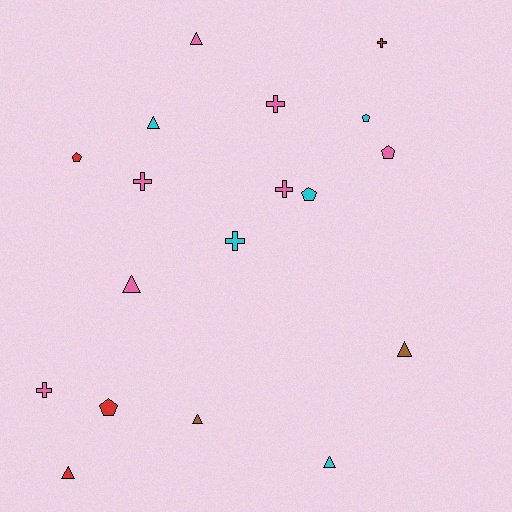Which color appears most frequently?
Pink, with 7 objects.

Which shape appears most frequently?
Triangle, with 7 objects.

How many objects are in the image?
There are 18 objects.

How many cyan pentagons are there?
There are 2 cyan pentagons.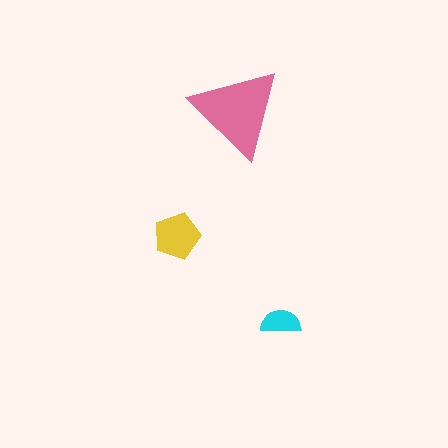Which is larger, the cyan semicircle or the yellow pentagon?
The yellow pentagon.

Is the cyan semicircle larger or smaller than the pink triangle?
Smaller.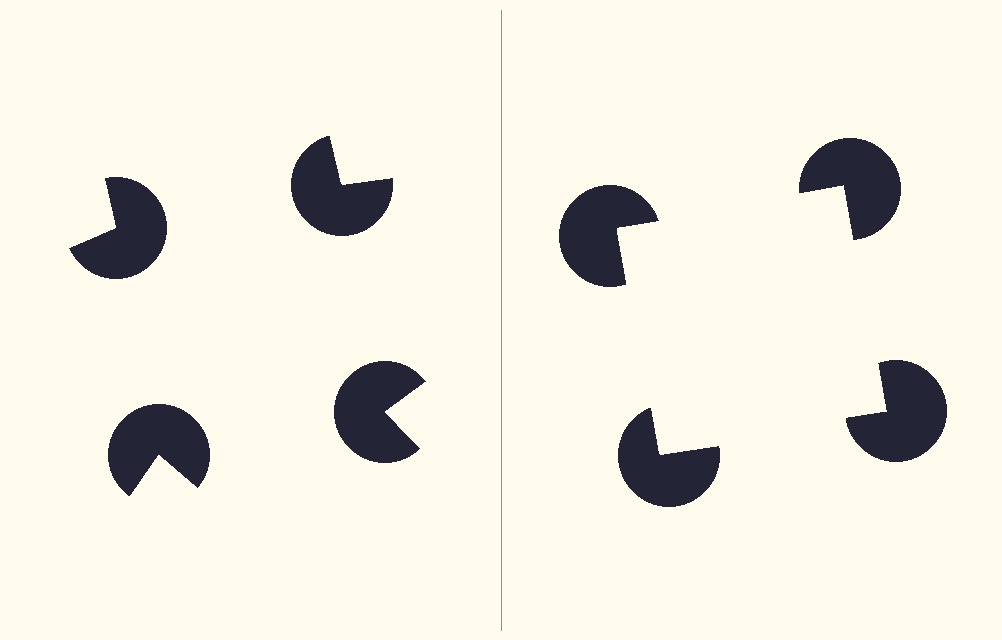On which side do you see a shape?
An illusory square appears on the right side. On the left side the wedge cuts are rotated, so no coherent shape forms.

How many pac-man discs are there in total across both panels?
8 — 4 on each side.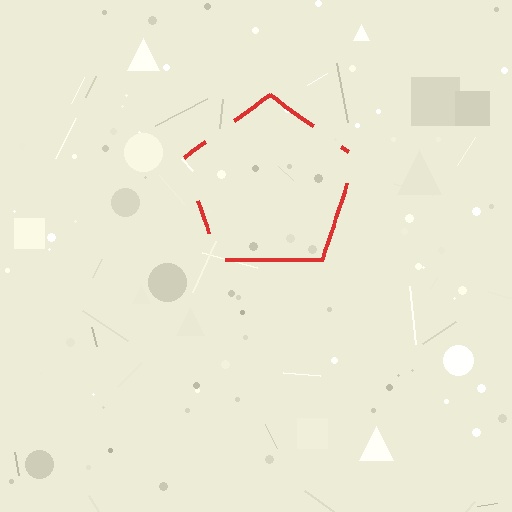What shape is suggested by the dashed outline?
The dashed outline suggests a pentagon.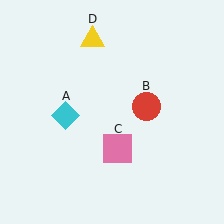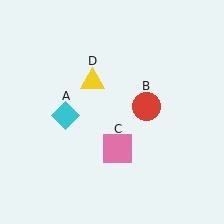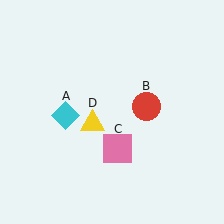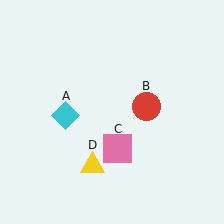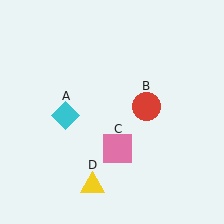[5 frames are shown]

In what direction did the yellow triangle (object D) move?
The yellow triangle (object D) moved down.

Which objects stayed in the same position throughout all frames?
Cyan diamond (object A) and red circle (object B) and pink square (object C) remained stationary.